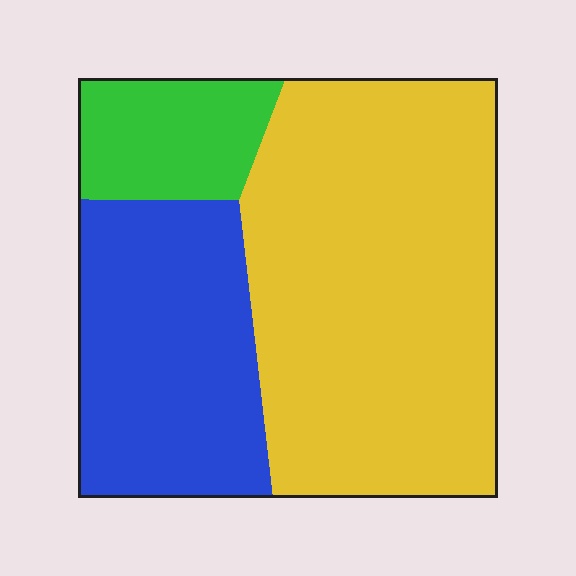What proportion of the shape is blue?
Blue takes up about one third (1/3) of the shape.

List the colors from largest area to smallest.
From largest to smallest: yellow, blue, green.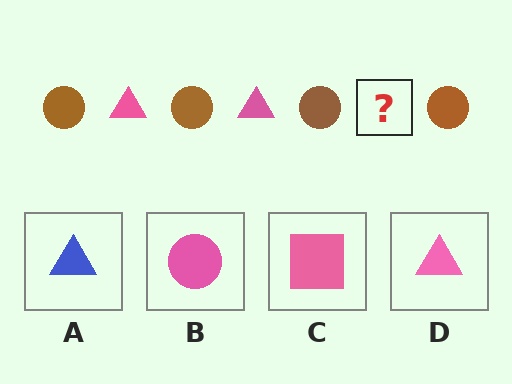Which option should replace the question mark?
Option D.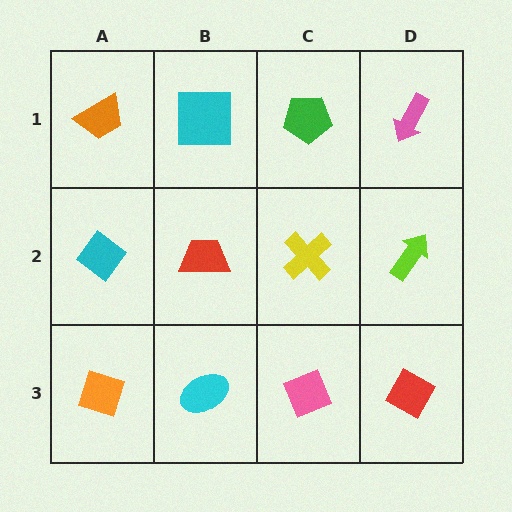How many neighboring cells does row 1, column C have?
3.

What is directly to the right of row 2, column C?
A lime arrow.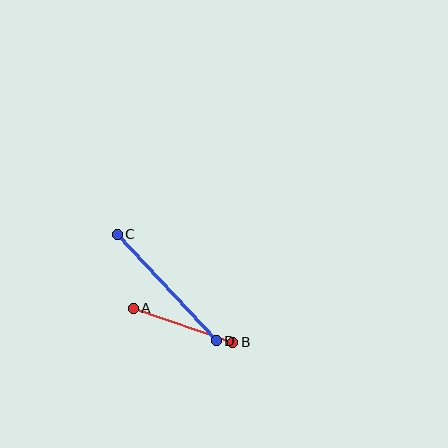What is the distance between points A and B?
The distance is approximately 105 pixels.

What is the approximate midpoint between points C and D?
The midpoint is at approximately (167, 288) pixels.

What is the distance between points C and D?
The distance is approximately 146 pixels.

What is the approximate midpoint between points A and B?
The midpoint is at approximately (183, 325) pixels.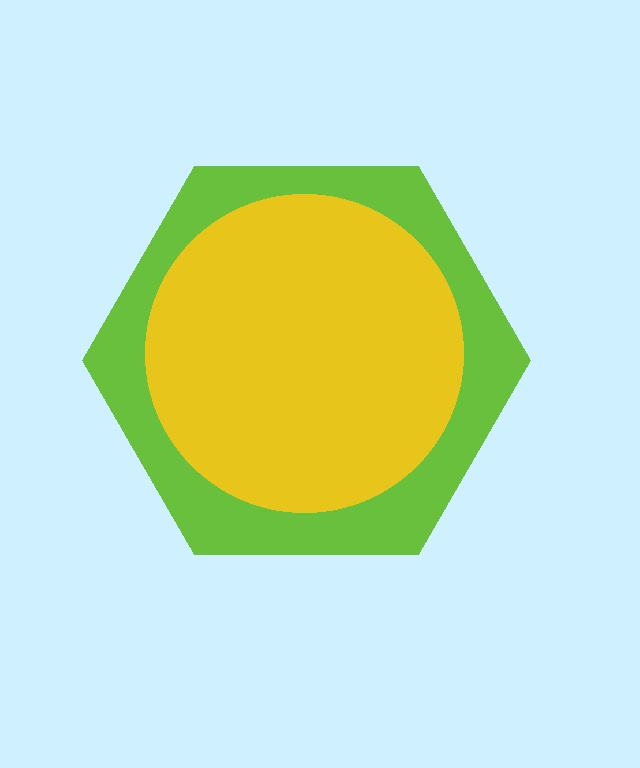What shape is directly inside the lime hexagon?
The yellow circle.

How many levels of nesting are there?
2.